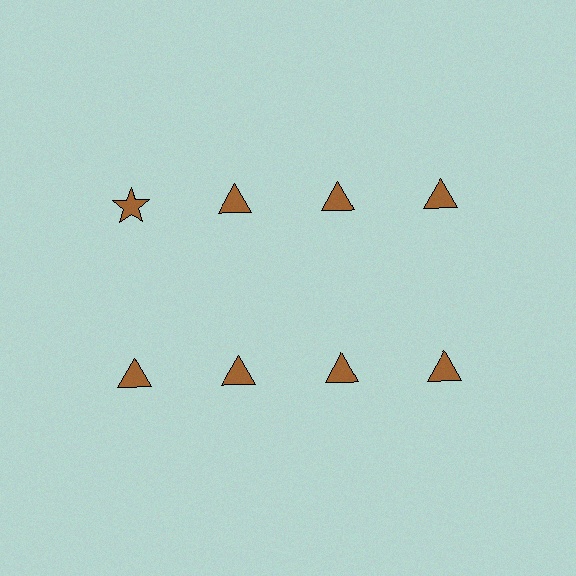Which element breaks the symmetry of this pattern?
The brown star in the top row, leftmost column breaks the symmetry. All other shapes are brown triangles.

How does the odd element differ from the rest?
It has a different shape: star instead of triangle.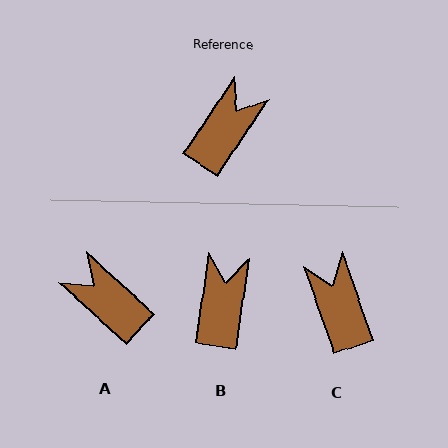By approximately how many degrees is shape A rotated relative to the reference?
Approximately 81 degrees counter-clockwise.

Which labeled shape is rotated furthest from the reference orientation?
A, about 81 degrees away.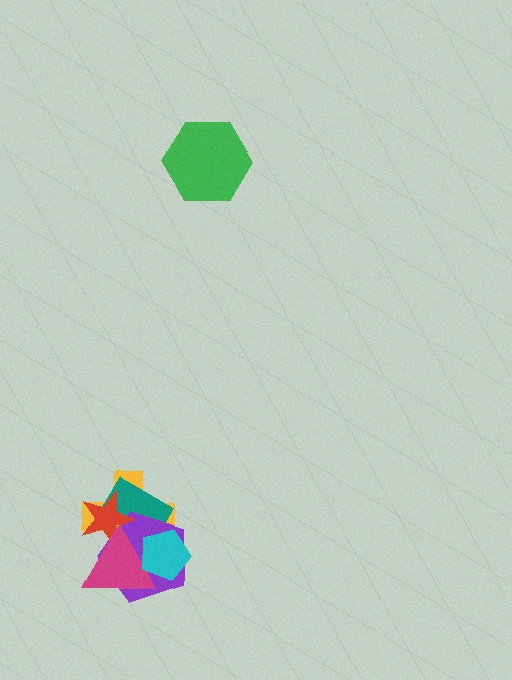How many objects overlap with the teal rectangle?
4 objects overlap with the teal rectangle.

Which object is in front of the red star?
The magenta triangle is in front of the red star.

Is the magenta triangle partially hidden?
Yes, it is partially covered by another shape.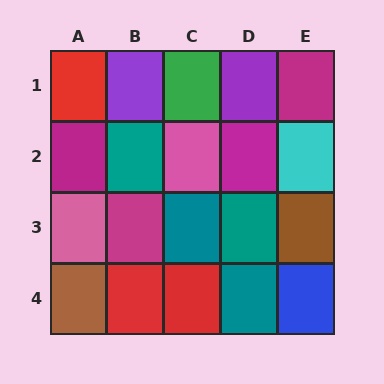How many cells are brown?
2 cells are brown.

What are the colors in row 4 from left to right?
Brown, red, red, teal, blue.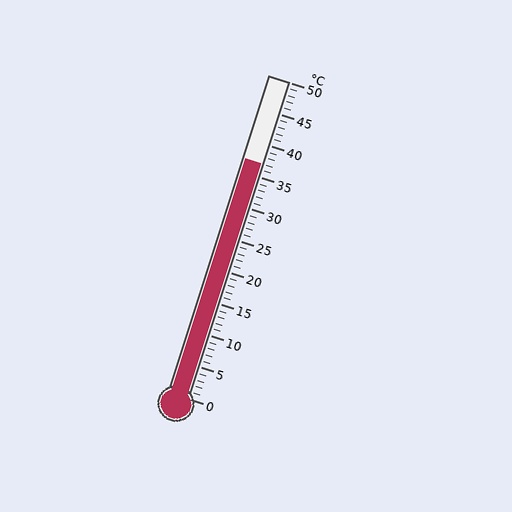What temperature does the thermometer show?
The thermometer shows approximately 37°C.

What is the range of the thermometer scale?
The thermometer scale ranges from 0°C to 50°C.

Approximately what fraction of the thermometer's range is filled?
The thermometer is filled to approximately 75% of its range.